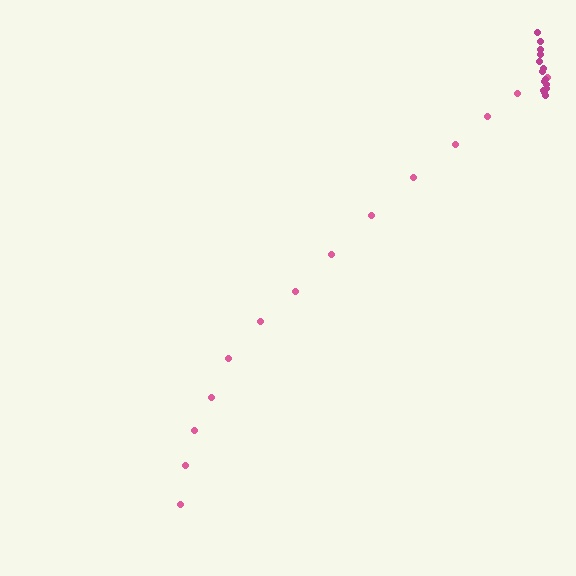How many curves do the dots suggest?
There are 2 distinct paths.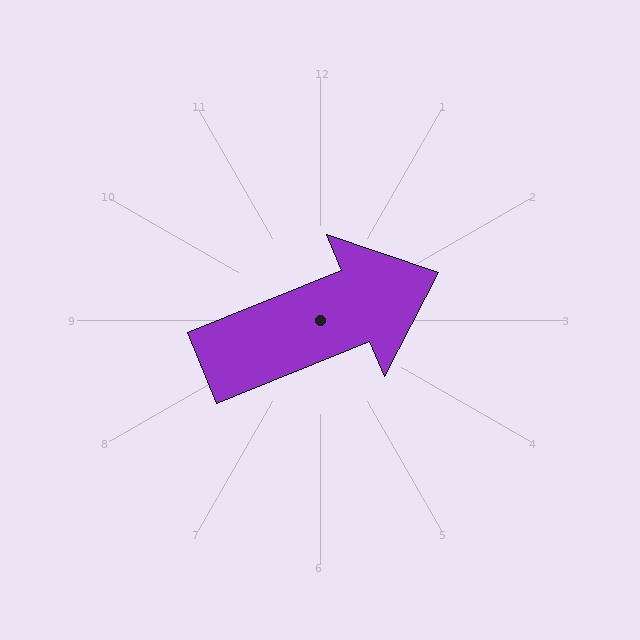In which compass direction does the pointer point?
East.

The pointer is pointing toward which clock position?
Roughly 2 o'clock.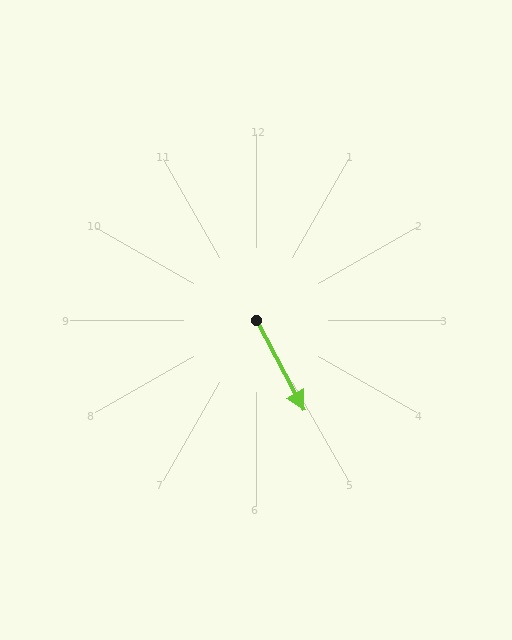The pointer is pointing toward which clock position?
Roughly 5 o'clock.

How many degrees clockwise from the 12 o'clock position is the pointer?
Approximately 152 degrees.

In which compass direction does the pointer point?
Southeast.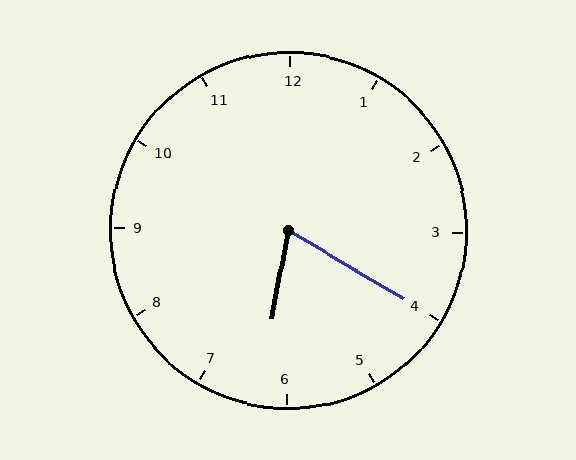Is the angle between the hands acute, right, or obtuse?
It is acute.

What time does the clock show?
6:20.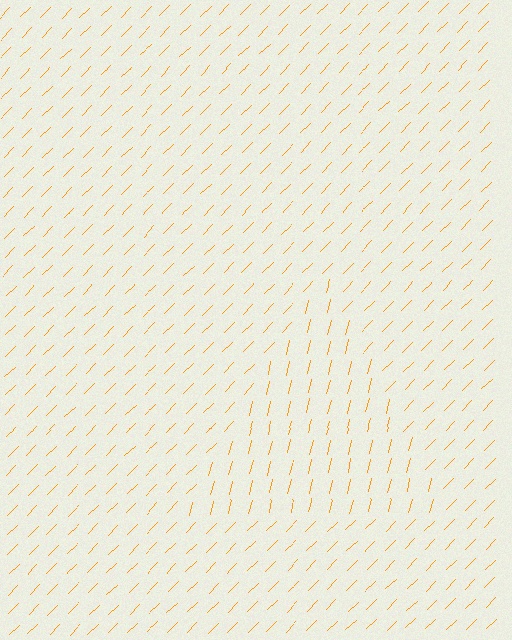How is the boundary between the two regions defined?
The boundary is defined purely by a change in line orientation (approximately 31 degrees difference). All lines are the same color and thickness.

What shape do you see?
I see a triangle.